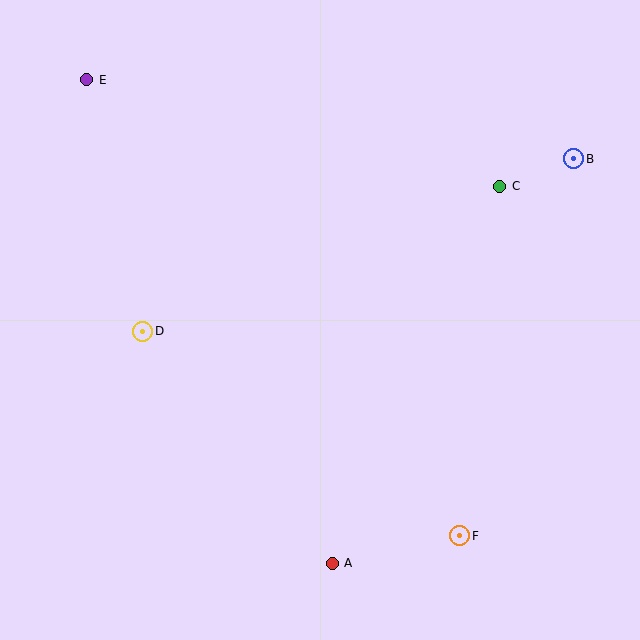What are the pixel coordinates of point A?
Point A is at (332, 563).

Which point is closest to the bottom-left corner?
Point D is closest to the bottom-left corner.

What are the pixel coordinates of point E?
Point E is at (87, 80).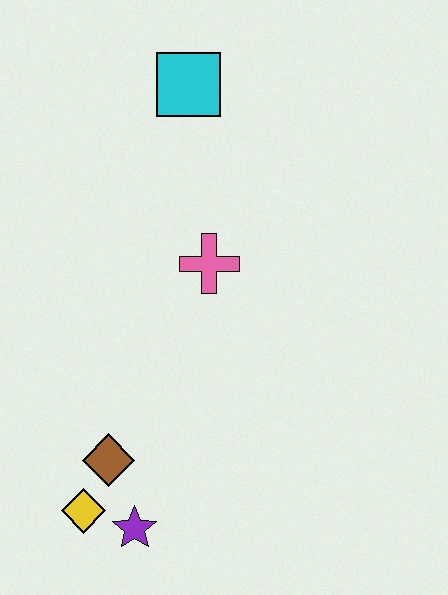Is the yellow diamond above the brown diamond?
No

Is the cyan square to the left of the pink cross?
Yes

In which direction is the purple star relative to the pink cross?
The purple star is below the pink cross.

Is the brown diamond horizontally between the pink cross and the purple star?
No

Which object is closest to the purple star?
The yellow diamond is closest to the purple star.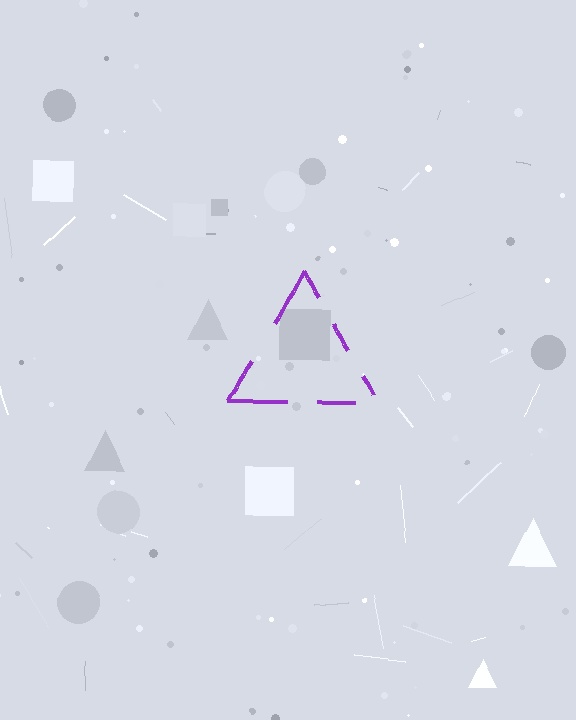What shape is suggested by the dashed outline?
The dashed outline suggests a triangle.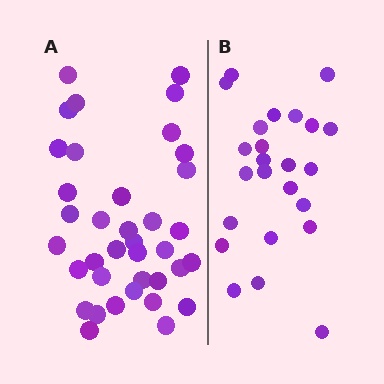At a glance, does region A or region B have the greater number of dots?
Region A (the left region) has more dots.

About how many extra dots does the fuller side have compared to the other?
Region A has approximately 15 more dots than region B.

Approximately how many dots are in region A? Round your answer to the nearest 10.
About 40 dots. (The exact count is 37, which rounds to 40.)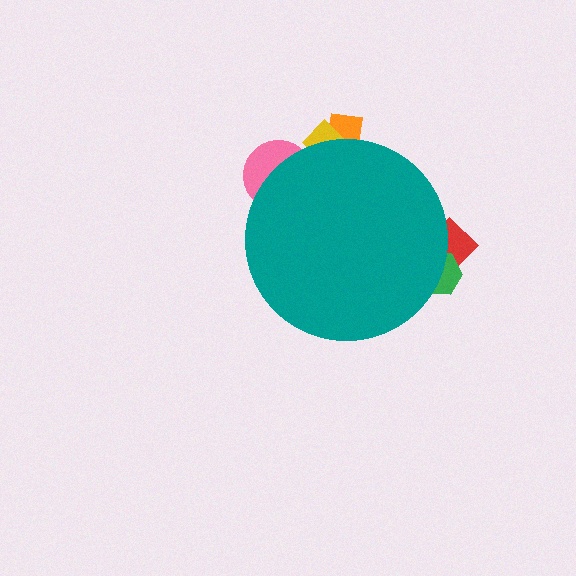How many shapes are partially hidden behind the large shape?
5 shapes are partially hidden.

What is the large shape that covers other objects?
A teal circle.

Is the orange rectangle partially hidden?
Yes, the orange rectangle is partially hidden behind the teal circle.